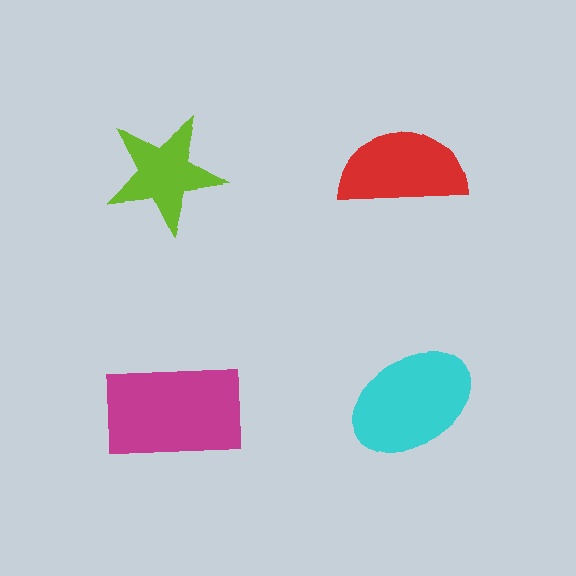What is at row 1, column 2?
A red semicircle.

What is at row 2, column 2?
A cyan ellipse.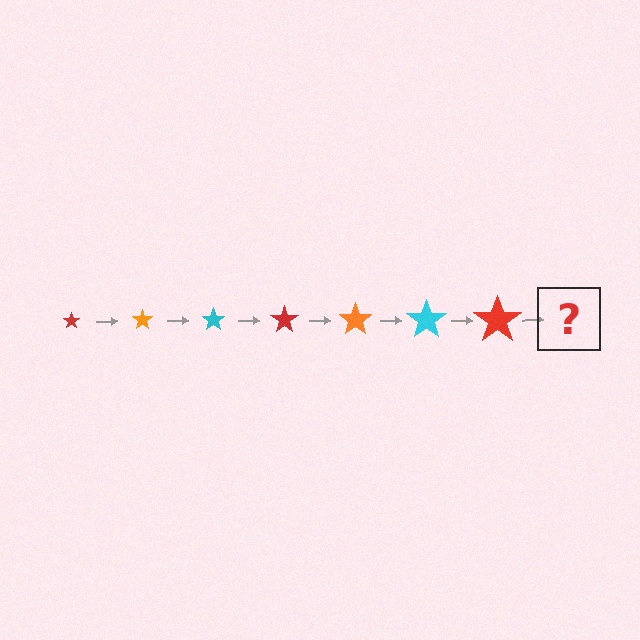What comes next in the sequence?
The next element should be an orange star, larger than the previous one.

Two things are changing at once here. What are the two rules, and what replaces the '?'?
The two rules are that the star grows larger each step and the color cycles through red, orange, and cyan. The '?' should be an orange star, larger than the previous one.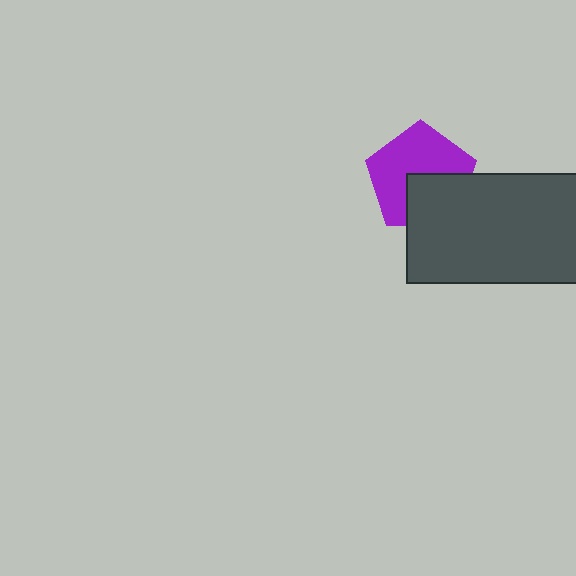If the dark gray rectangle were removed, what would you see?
You would see the complete purple pentagon.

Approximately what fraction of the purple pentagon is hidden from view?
Roughly 37% of the purple pentagon is hidden behind the dark gray rectangle.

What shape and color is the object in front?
The object in front is a dark gray rectangle.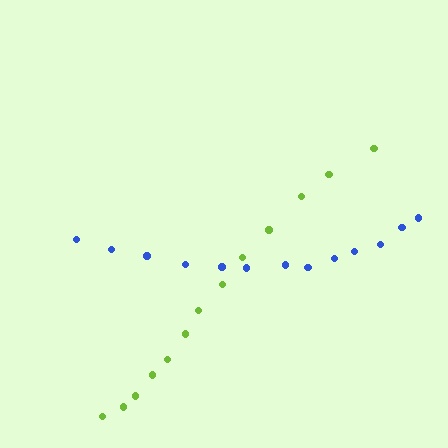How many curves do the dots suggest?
There are 2 distinct paths.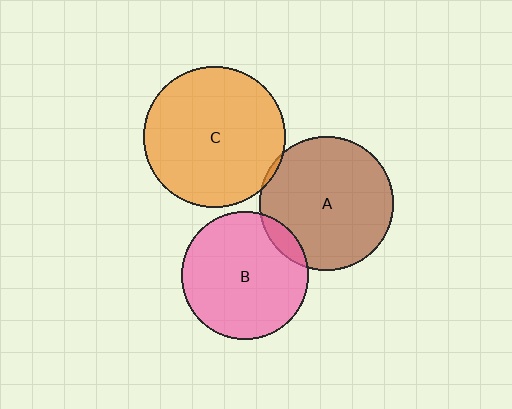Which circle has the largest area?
Circle C (orange).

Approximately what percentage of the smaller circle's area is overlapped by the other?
Approximately 5%.